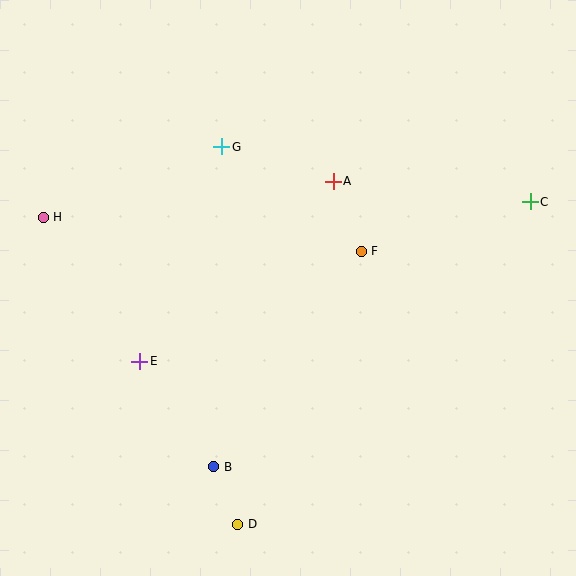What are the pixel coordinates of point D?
Point D is at (238, 524).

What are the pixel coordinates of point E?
Point E is at (140, 361).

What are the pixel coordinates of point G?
Point G is at (222, 147).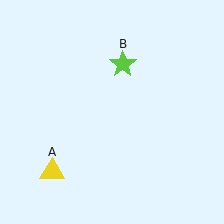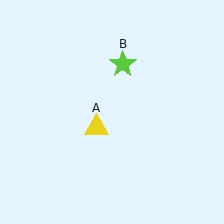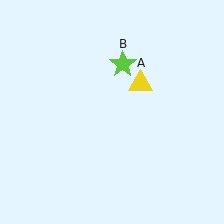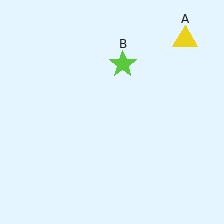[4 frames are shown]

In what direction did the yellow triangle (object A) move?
The yellow triangle (object A) moved up and to the right.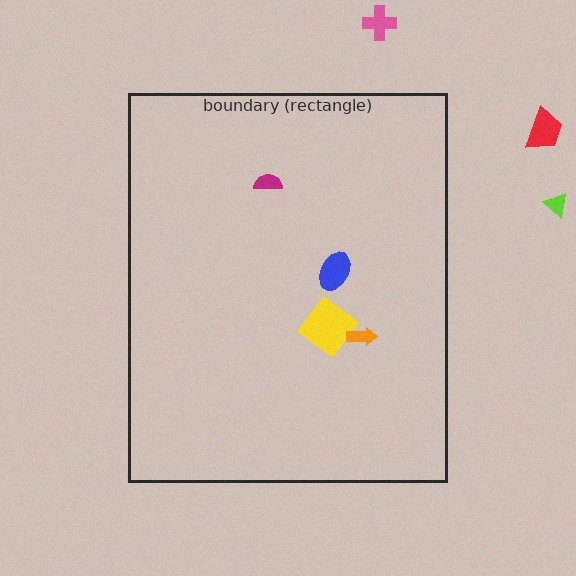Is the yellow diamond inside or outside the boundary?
Inside.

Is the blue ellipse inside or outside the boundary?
Inside.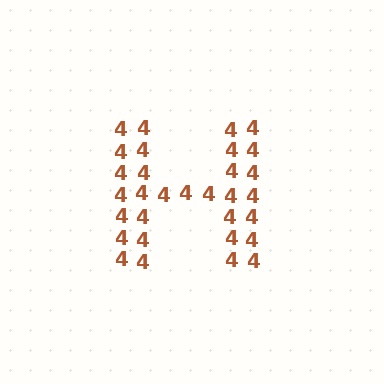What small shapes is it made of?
It is made of small digit 4's.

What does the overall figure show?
The overall figure shows the letter H.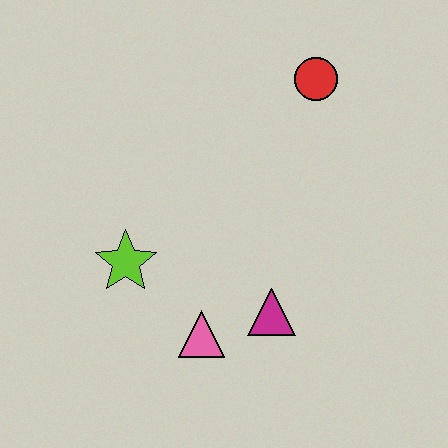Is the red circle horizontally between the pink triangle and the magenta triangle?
No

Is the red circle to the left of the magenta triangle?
No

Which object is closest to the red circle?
The magenta triangle is closest to the red circle.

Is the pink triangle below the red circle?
Yes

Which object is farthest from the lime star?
The red circle is farthest from the lime star.